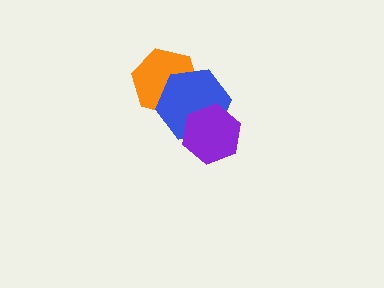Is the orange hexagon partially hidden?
Yes, it is partially covered by another shape.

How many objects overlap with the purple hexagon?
1 object overlaps with the purple hexagon.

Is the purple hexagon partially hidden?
No, no other shape covers it.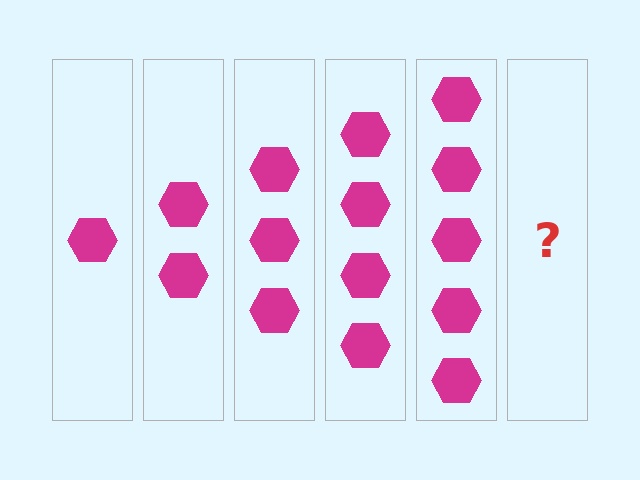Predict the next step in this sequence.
The next step is 6 hexagons.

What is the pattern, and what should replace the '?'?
The pattern is that each step adds one more hexagon. The '?' should be 6 hexagons.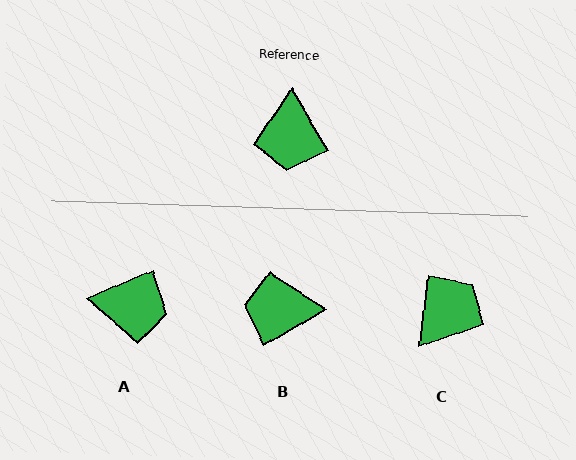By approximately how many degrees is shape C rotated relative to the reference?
Approximately 143 degrees counter-clockwise.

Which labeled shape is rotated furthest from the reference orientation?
C, about 143 degrees away.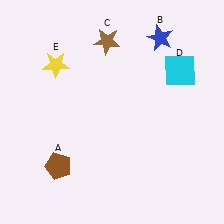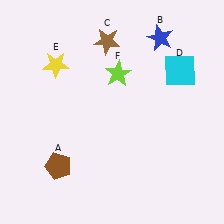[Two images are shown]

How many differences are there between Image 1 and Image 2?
There is 1 difference between the two images.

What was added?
A lime star (F) was added in Image 2.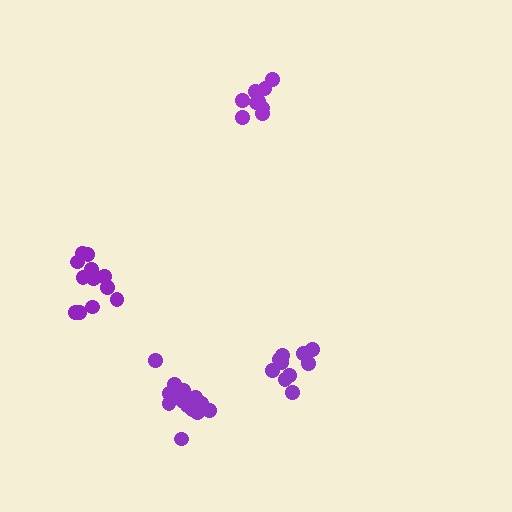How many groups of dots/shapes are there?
There are 4 groups.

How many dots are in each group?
Group 1: 11 dots, Group 2: 12 dots, Group 3: 15 dots, Group 4: 9 dots (47 total).